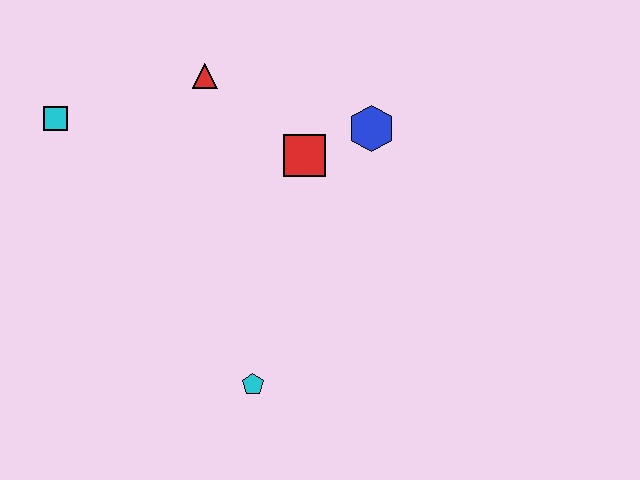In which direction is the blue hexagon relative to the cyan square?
The blue hexagon is to the right of the cyan square.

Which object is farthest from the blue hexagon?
The cyan square is farthest from the blue hexagon.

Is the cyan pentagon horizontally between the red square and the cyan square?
Yes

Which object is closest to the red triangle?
The red square is closest to the red triangle.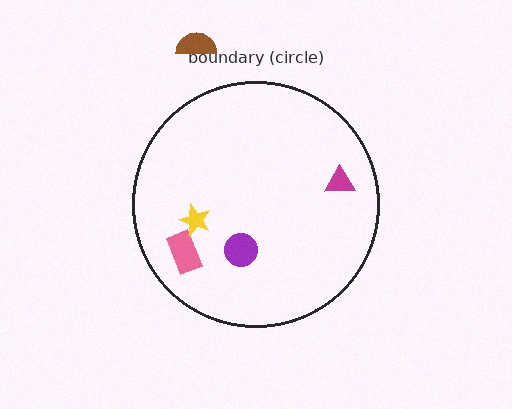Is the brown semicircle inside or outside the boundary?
Outside.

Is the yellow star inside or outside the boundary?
Inside.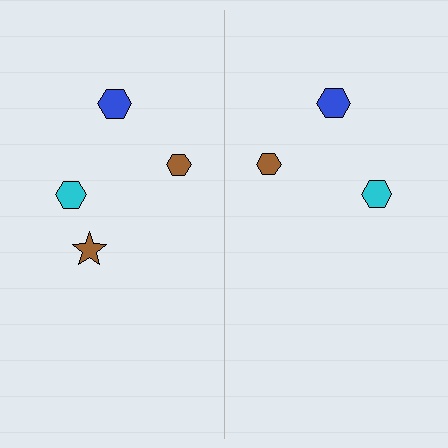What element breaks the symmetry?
A brown star is missing from the right side.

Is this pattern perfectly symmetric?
No, the pattern is not perfectly symmetric. A brown star is missing from the right side.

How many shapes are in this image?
There are 7 shapes in this image.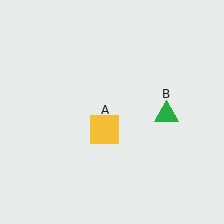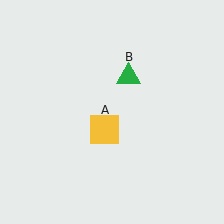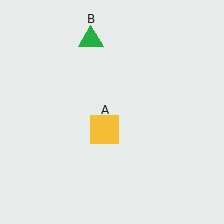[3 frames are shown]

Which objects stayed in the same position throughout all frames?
Yellow square (object A) remained stationary.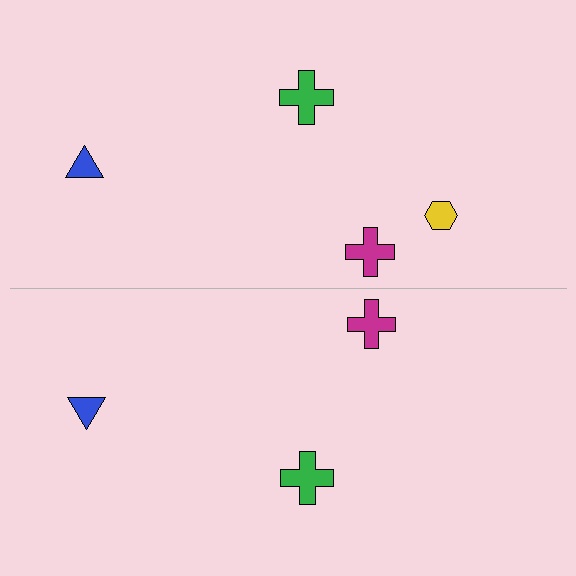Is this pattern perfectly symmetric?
No, the pattern is not perfectly symmetric. A yellow hexagon is missing from the bottom side.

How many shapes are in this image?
There are 7 shapes in this image.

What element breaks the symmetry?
A yellow hexagon is missing from the bottom side.